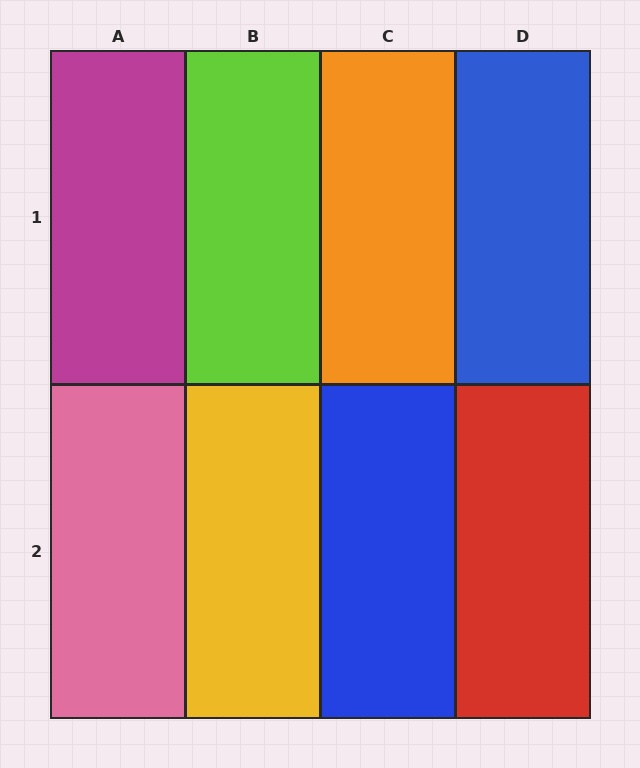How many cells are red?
1 cell is red.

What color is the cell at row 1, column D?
Blue.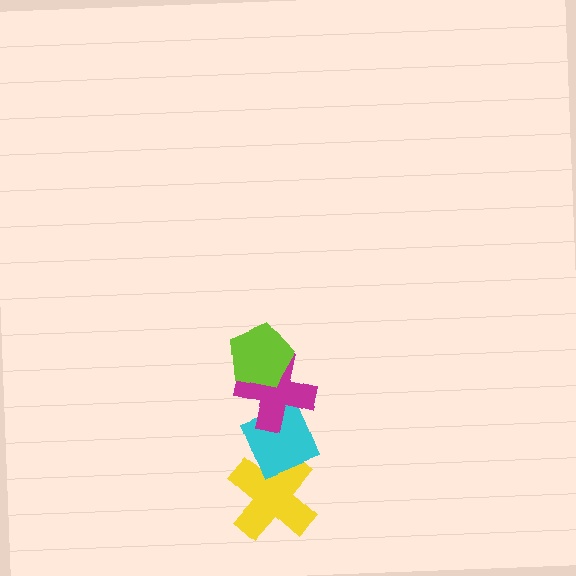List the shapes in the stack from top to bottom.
From top to bottom: the lime pentagon, the magenta cross, the cyan diamond, the yellow cross.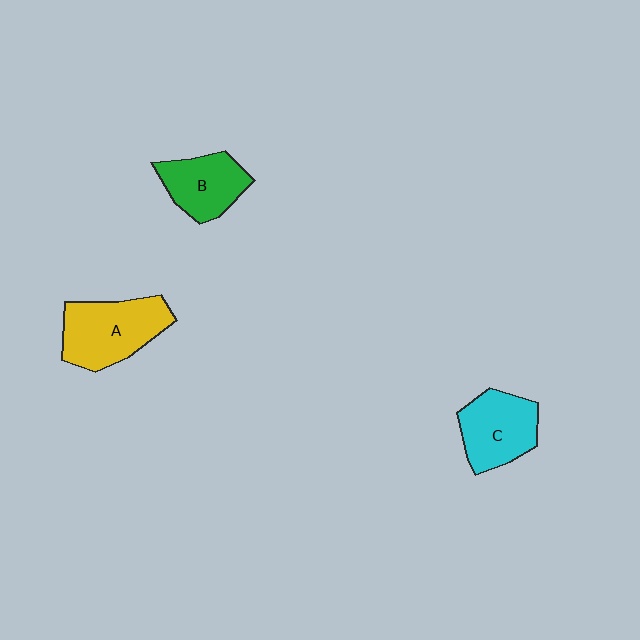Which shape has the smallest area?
Shape B (green).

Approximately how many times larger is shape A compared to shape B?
Approximately 1.4 times.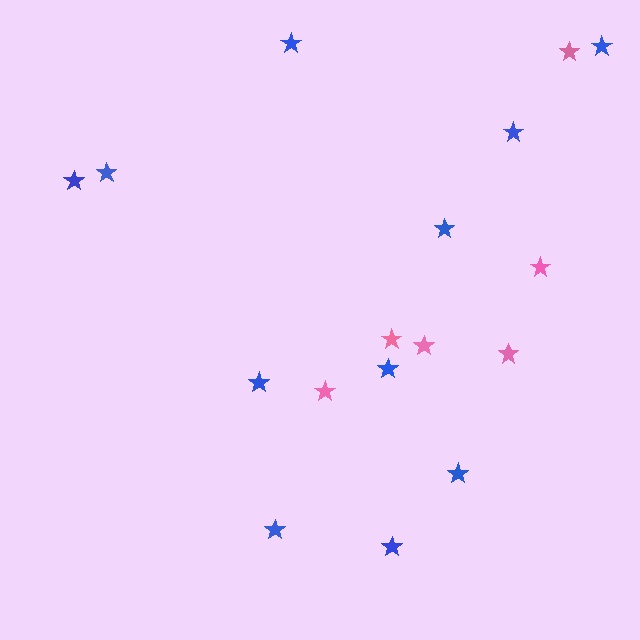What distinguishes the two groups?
There are 2 groups: one group of pink stars (6) and one group of blue stars (11).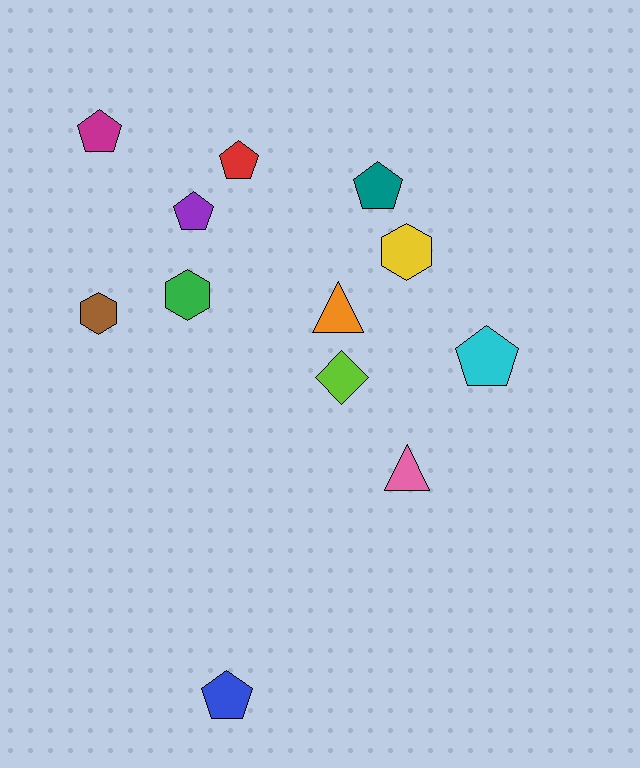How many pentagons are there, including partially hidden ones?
There are 6 pentagons.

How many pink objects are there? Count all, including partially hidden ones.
There is 1 pink object.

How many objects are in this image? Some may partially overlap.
There are 12 objects.